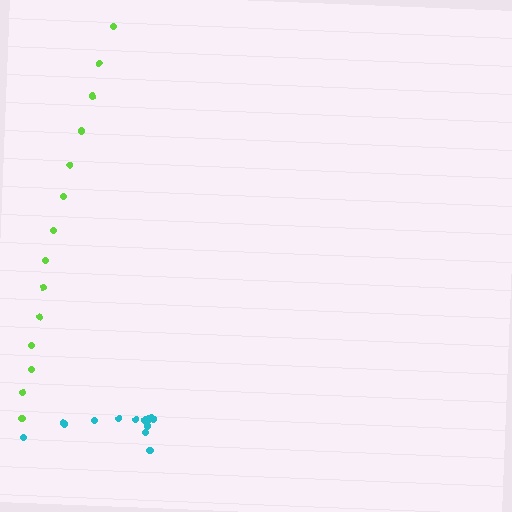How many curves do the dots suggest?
There are 2 distinct paths.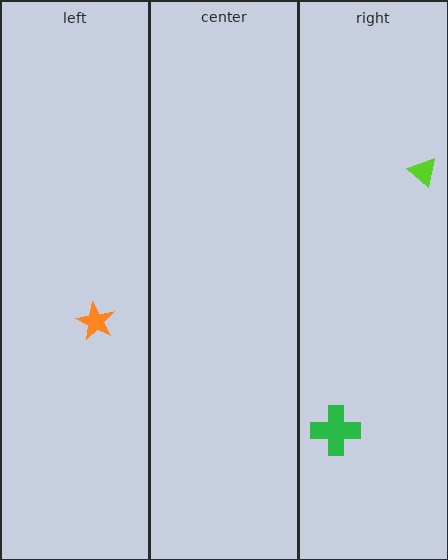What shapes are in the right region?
The lime triangle, the green cross.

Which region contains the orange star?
The left region.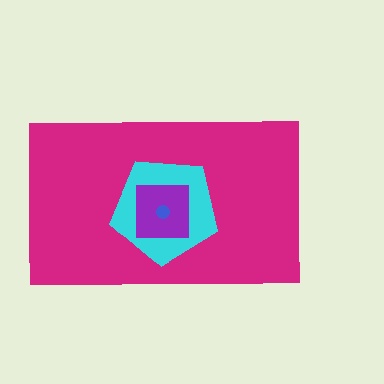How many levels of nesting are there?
4.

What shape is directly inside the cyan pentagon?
The purple square.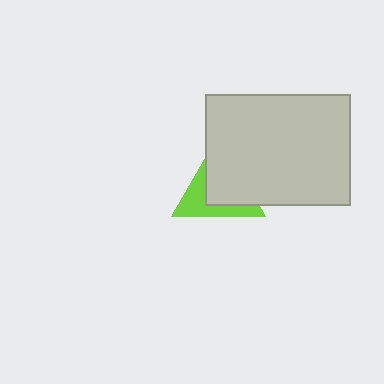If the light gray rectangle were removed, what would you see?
You would see the complete lime triangle.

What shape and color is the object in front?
The object in front is a light gray rectangle.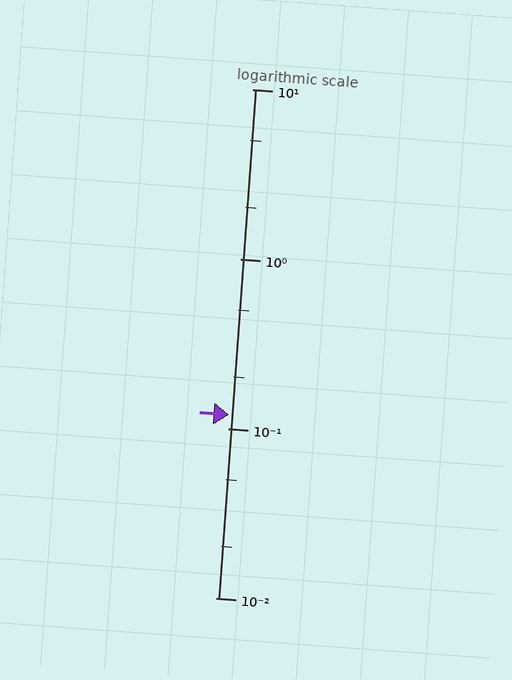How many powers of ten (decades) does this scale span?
The scale spans 3 decades, from 0.01 to 10.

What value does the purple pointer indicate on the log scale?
The pointer indicates approximately 0.12.